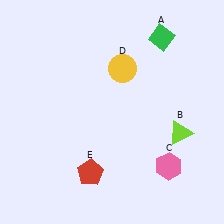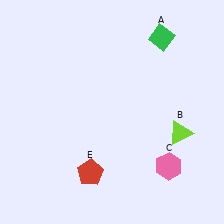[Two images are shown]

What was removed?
The yellow circle (D) was removed in Image 2.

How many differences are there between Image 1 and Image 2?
There is 1 difference between the two images.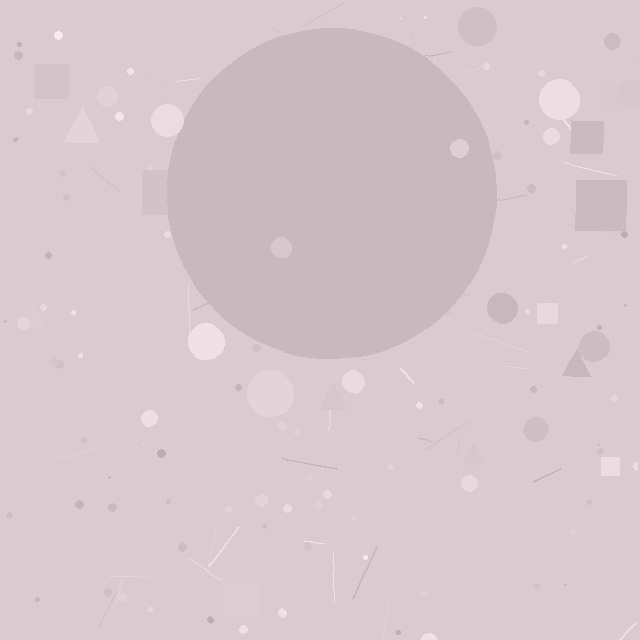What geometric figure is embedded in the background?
A circle is embedded in the background.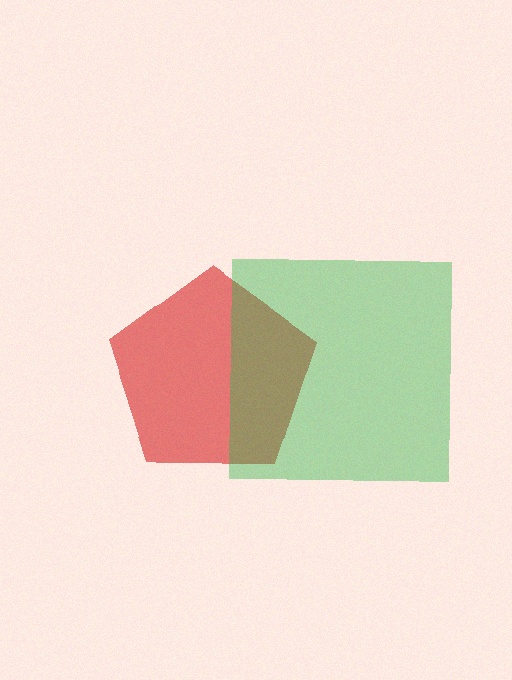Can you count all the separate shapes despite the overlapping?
Yes, there are 2 separate shapes.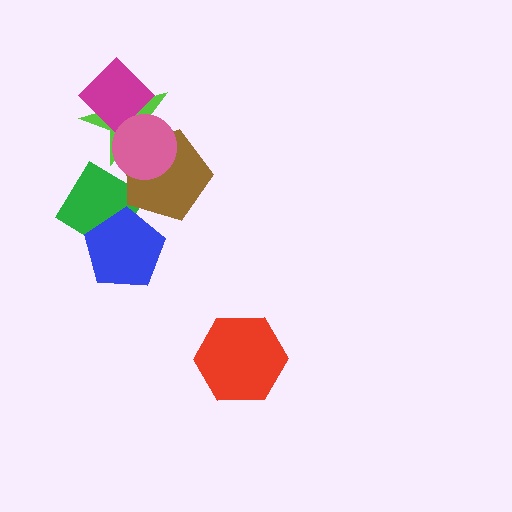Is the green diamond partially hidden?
Yes, it is partially covered by another shape.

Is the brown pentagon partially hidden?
Yes, it is partially covered by another shape.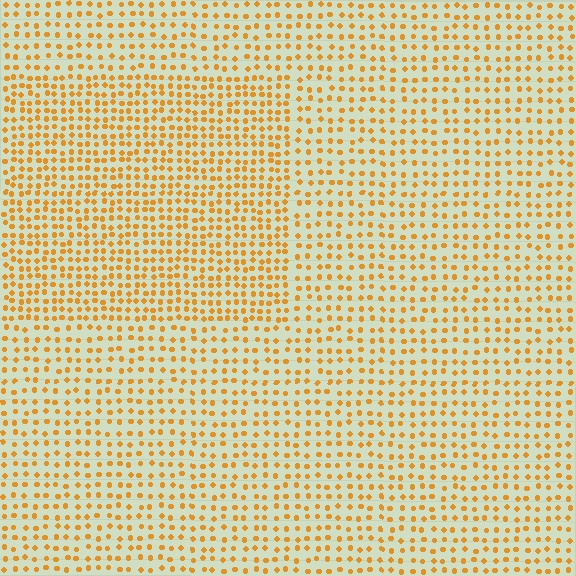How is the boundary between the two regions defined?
The boundary is defined by a change in element density (approximately 1.6x ratio). All elements are the same color, size, and shape.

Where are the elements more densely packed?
The elements are more densely packed inside the rectangle boundary.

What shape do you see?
I see a rectangle.